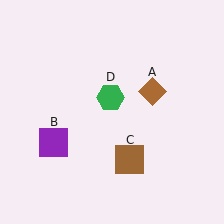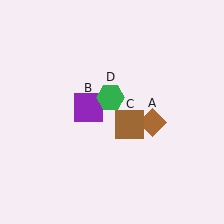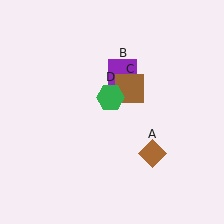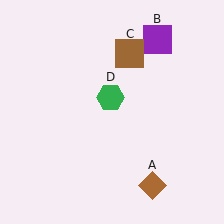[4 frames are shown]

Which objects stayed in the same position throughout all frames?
Green hexagon (object D) remained stationary.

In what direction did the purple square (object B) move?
The purple square (object B) moved up and to the right.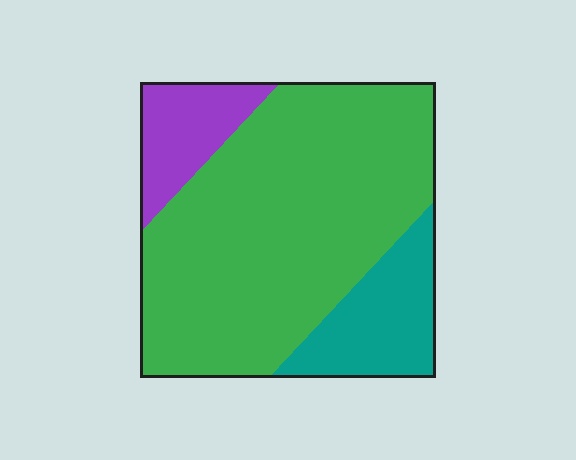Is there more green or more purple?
Green.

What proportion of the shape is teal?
Teal covers 17% of the shape.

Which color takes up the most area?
Green, at roughly 70%.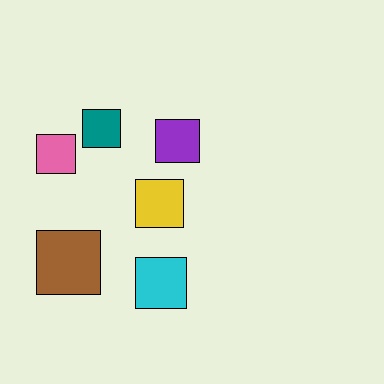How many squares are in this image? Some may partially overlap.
There are 6 squares.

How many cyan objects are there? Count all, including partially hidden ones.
There is 1 cyan object.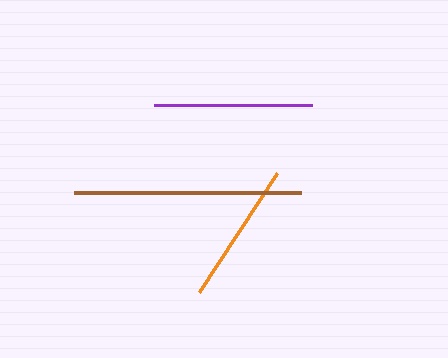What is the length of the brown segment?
The brown segment is approximately 228 pixels long.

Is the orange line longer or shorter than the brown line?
The brown line is longer than the orange line.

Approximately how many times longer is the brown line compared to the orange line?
The brown line is approximately 1.6 times the length of the orange line.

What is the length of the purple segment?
The purple segment is approximately 158 pixels long.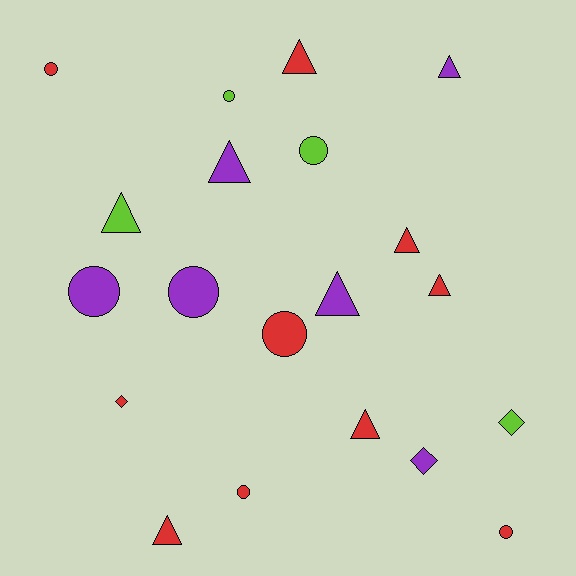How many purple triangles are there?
There are 3 purple triangles.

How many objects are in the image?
There are 20 objects.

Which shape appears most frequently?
Triangle, with 9 objects.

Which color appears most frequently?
Red, with 10 objects.